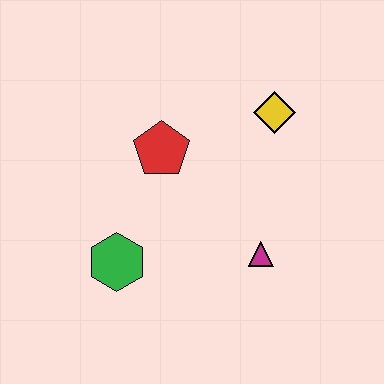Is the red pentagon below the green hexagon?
No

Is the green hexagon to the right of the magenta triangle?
No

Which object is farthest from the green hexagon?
The yellow diamond is farthest from the green hexagon.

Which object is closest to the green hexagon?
The red pentagon is closest to the green hexagon.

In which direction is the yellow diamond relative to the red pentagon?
The yellow diamond is to the right of the red pentagon.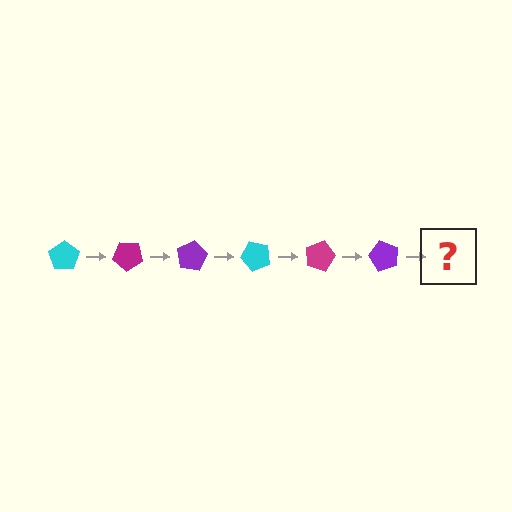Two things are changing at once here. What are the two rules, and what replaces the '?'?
The two rules are that it rotates 40 degrees each step and the color cycles through cyan, magenta, and purple. The '?' should be a cyan pentagon, rotated 240 degrees from the start.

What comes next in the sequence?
The next element should be a cyan pentagon, rotated 240 degrees from the start.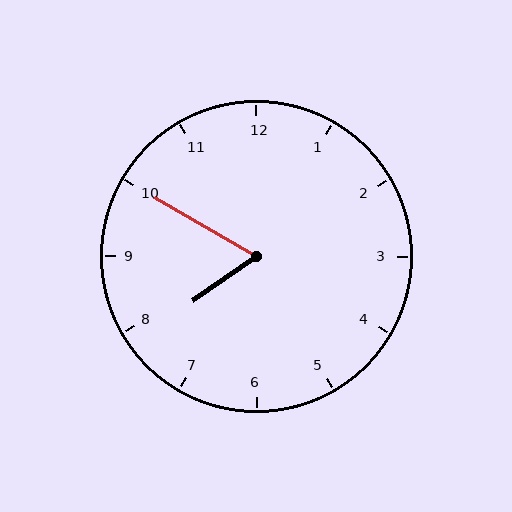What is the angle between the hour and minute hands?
Approximately 65 degrees.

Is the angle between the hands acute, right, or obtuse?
It is acute.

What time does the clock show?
7:50.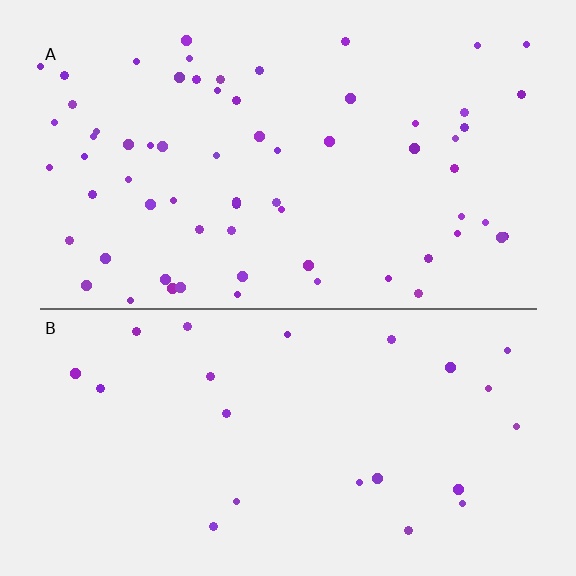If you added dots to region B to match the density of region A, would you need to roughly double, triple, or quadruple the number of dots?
Approximately triple.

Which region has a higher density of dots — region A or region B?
A (the top).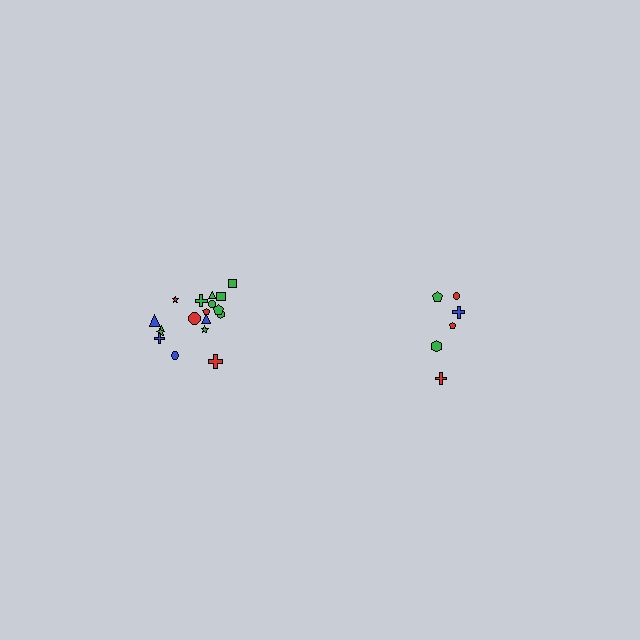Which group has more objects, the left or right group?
The left group.